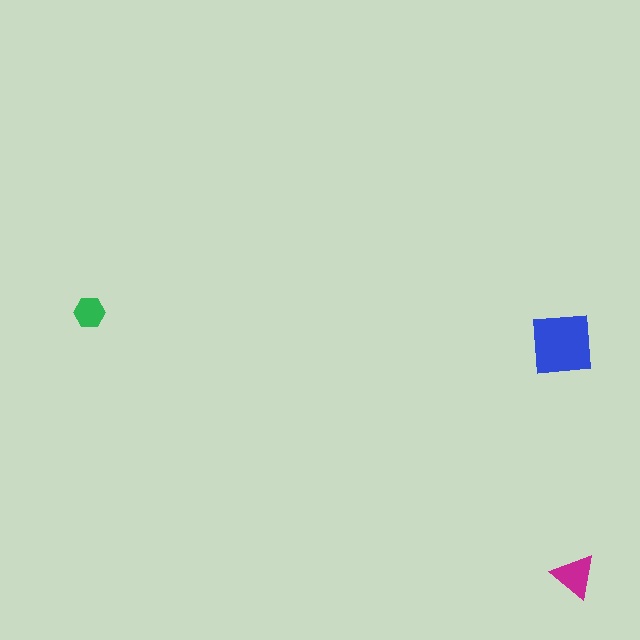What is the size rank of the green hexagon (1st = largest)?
3rd.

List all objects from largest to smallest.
The blue square, the magenta triangle, the green hexagon.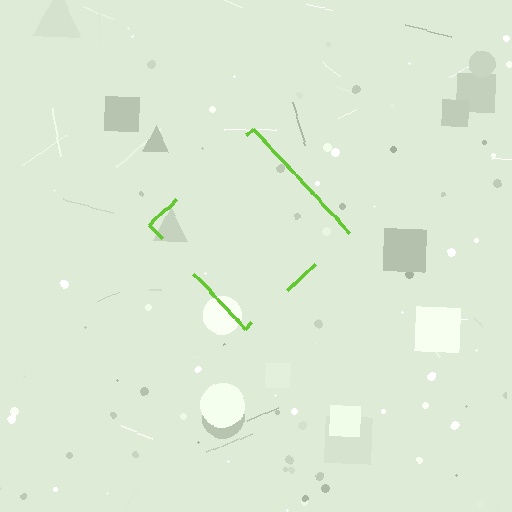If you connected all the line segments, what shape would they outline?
They would outline a diamond.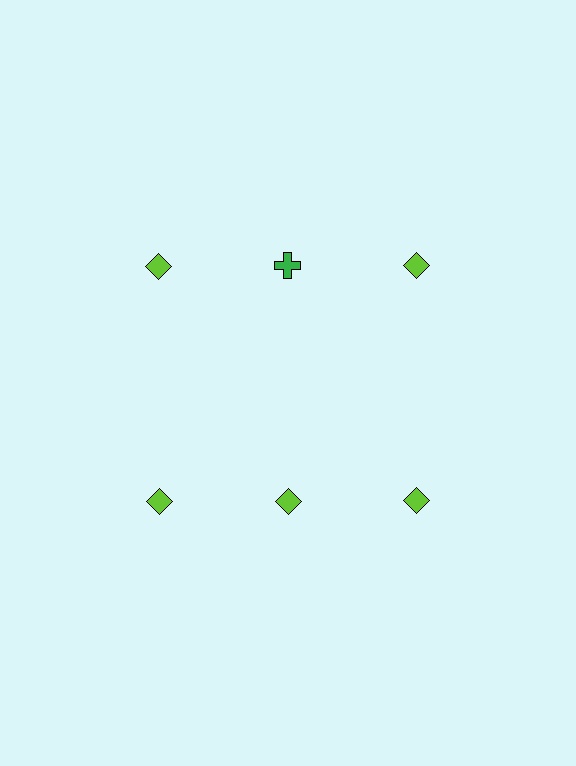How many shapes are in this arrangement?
There are 6 shapes arranged in a grid pattern.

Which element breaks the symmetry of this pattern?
The green cross in the top row, second from left column breaks the symmetry. All other shapes are lime diamonds.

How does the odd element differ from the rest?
It differs in both color (green instead of lime) and shape (cross instead of diamond).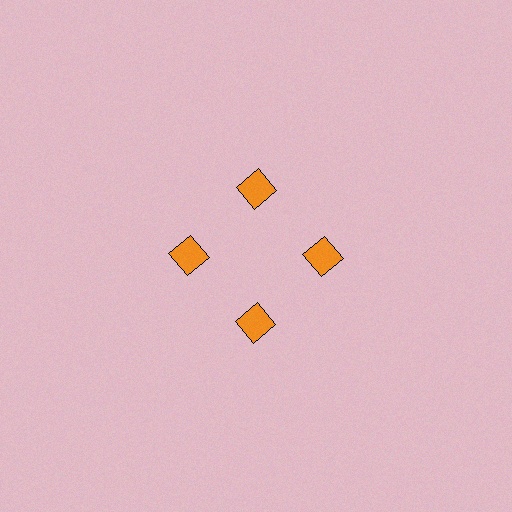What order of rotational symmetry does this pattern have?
This pattern has 4-fold rotational symmetry.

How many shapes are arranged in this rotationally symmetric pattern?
There are 4 shapes, arranged in 4 groups of 1.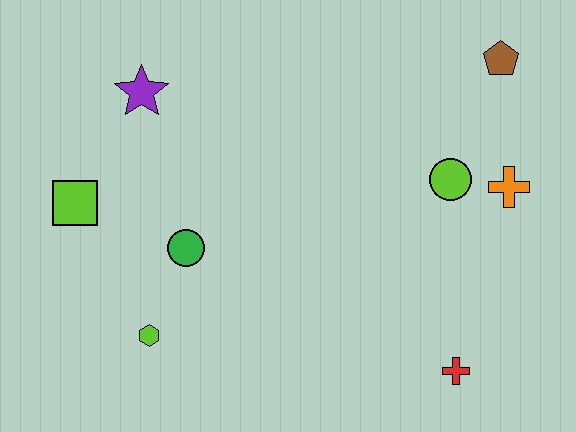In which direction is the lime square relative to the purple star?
The lime square is below the purple star.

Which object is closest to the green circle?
The lime hexagon is closest to the green circle.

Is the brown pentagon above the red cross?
Yes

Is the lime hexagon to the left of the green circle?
Yes